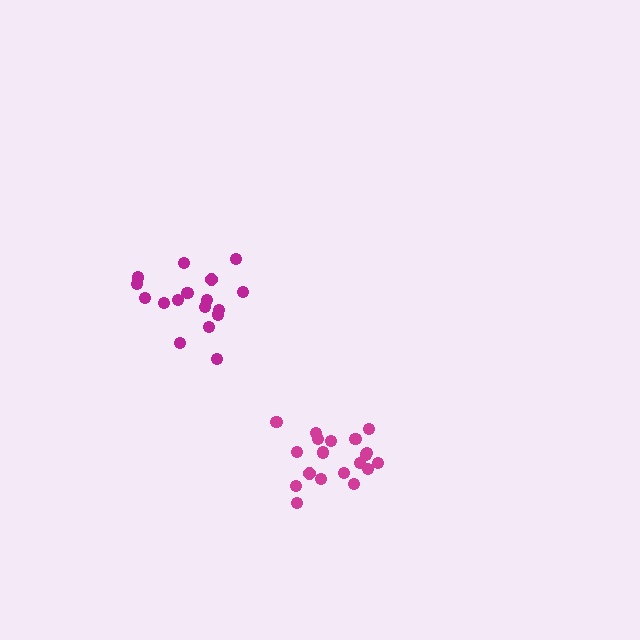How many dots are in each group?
Group 1: 19 dots, Group 2: 17 dots (36 total).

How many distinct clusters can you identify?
There are 2 distinct clusters.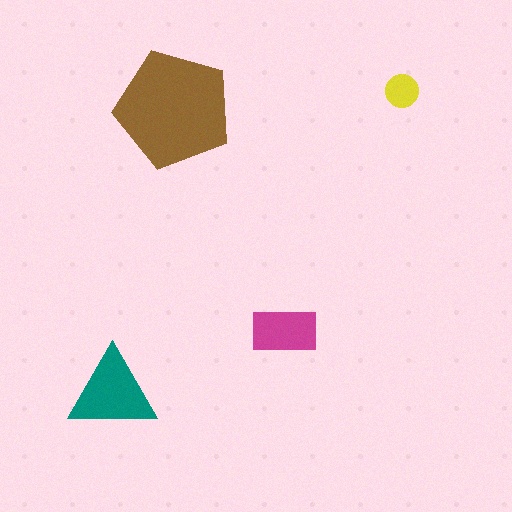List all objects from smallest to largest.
The yellow circle, the magenta rectangle, the teal triangle, the brown pentagon.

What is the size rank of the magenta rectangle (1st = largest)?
3rd.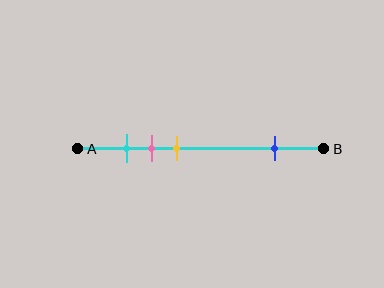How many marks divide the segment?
There are 4 marks dividing the segment.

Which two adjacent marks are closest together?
The cyan and pink marks are the closest adjacent pair.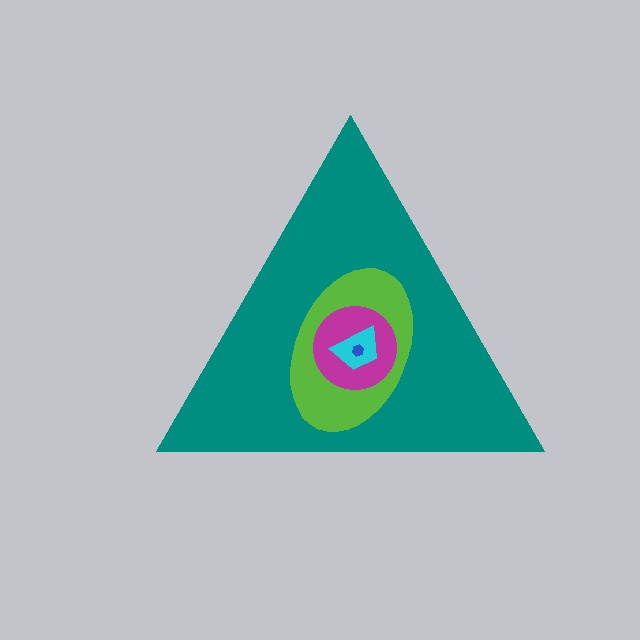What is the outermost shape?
The teal triangle.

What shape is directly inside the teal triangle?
The lime ellipse.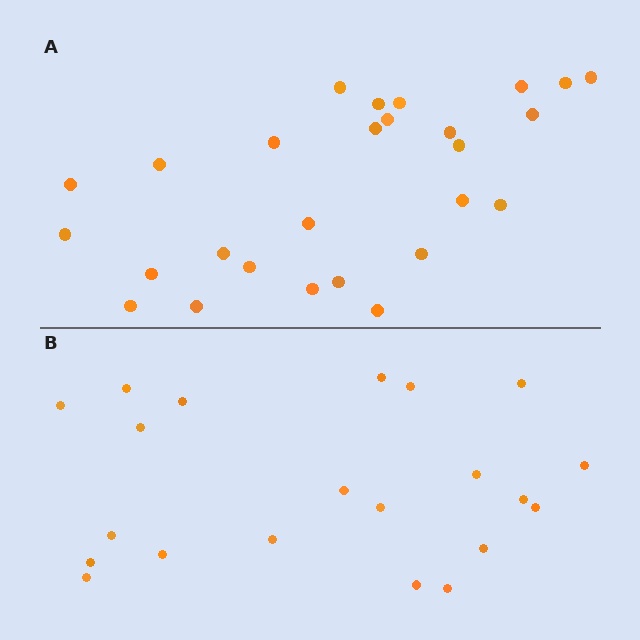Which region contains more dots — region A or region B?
Region A (the top region) has more dots.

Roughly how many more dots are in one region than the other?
Region A has about 6 more dots than region B.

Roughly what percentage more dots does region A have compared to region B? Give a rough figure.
About 30% more.